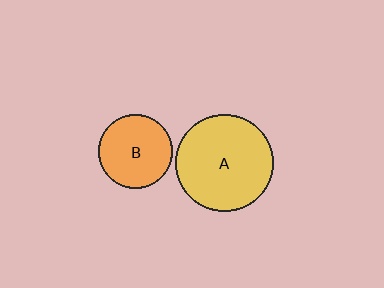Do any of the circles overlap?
No, none of the circles overlap.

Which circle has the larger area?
Circle A (yellow).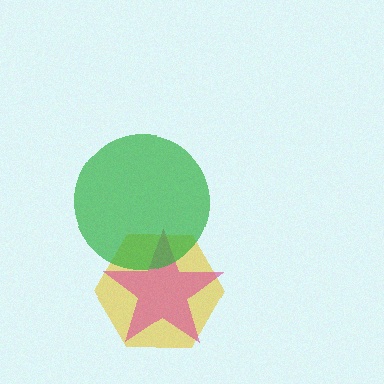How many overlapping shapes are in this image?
There are 3 overlapping shapes in the image.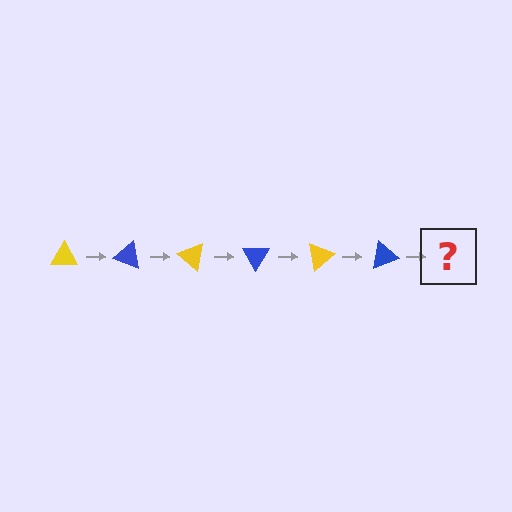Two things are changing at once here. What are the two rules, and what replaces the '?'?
The two rules are that it rotates 20 degrees each step and the color cycles through yellow and blue. The '?' should be a yellow triangle, rotated 120 degrees from the start.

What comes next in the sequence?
The next element should be a yellow triangle, rotated 120 degrees from the start.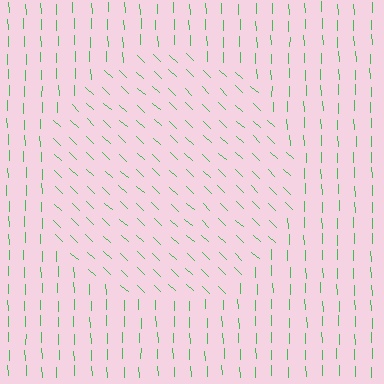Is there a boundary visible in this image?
Yes, there is a texture boundary formed by a change in line orientation.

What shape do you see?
I see a circle.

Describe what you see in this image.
The image is filled with small green line segments. A circle region in the image has lines oriented differently from the surrounding lines, creating a visible texture boundary.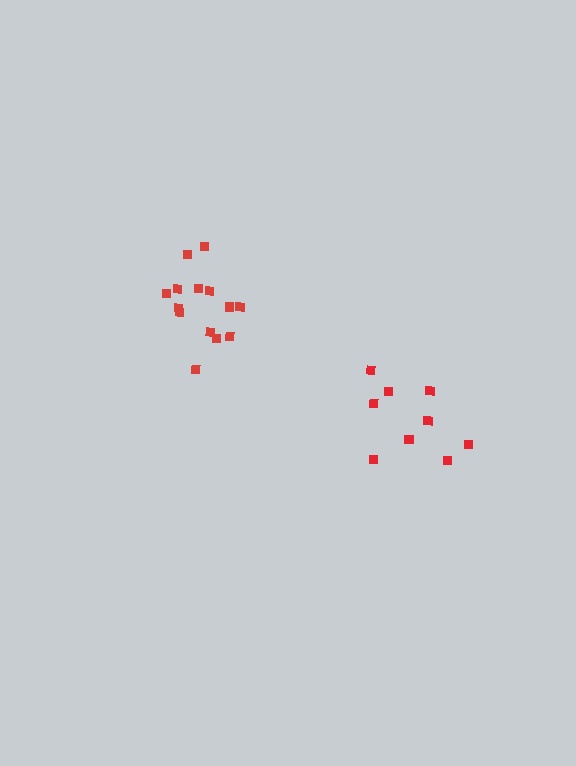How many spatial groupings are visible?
There are 2 spatial groupings.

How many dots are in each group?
Group 1: 9 dots, Group 2: 14 dots (23 total).